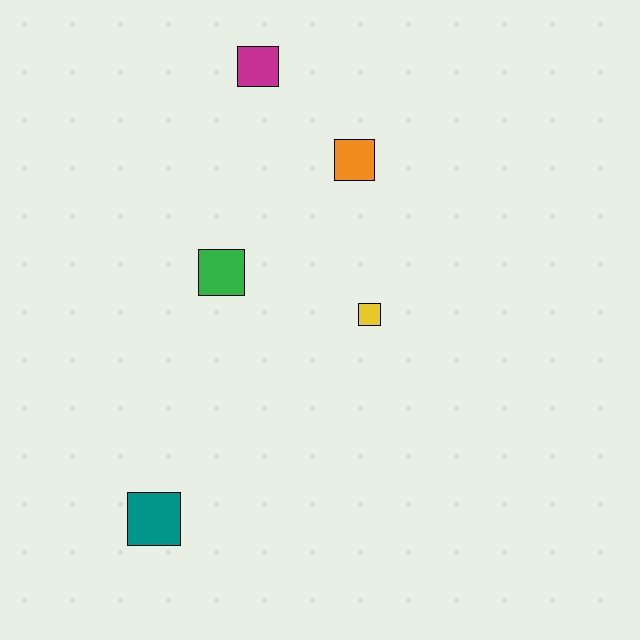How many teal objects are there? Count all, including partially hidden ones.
There is 1 teal object.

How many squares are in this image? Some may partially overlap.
There are 5 squares.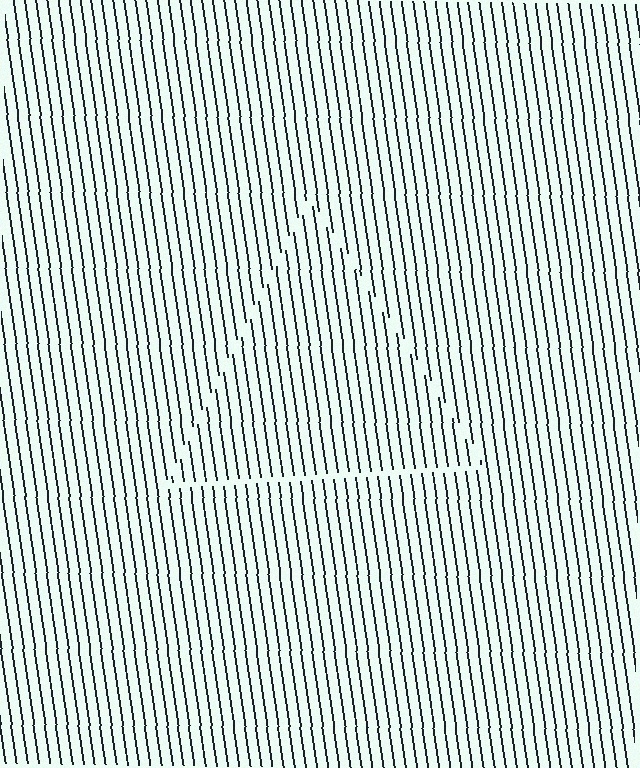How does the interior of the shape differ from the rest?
The interior of the shape contains the same grating, shifted by half a period — the contour is defined by the phase discontinuity where line-ends from the inner and outer gratings abut.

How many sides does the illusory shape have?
3 sides — the line-ends trace a triangle.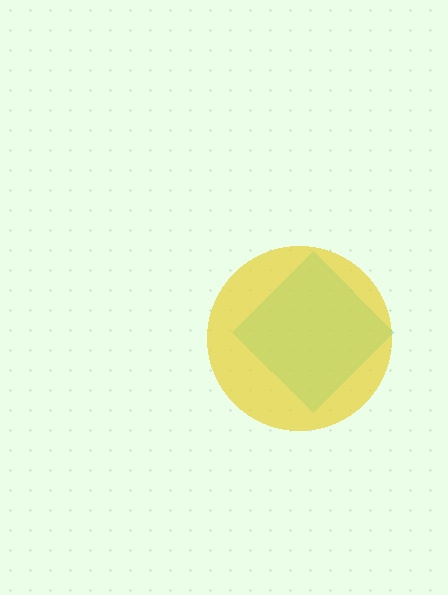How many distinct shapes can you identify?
There are 2 distinct shapes: a cyan diamond, a yellow circle.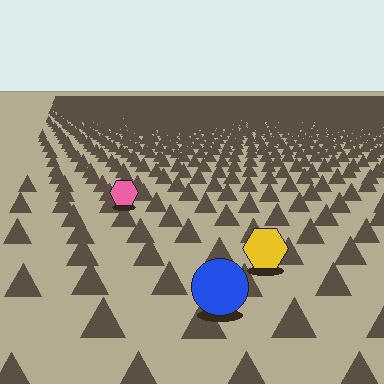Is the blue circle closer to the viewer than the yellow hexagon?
Yes. The blue circle is closer — you can tell from the texture gradient: the ground texture is coarser near it.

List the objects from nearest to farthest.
From nearest to farthest: the blue circle, the yellow hexagon, the pink hexagon.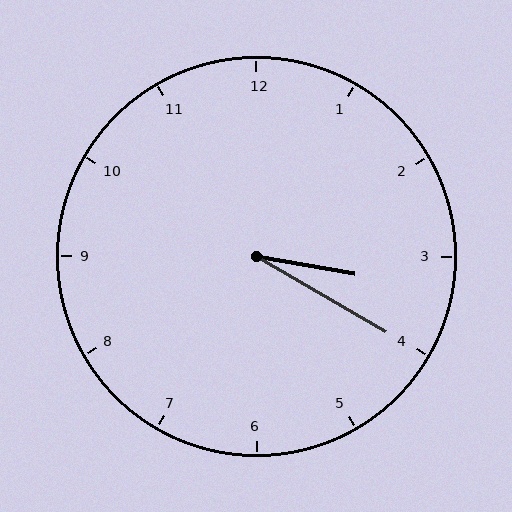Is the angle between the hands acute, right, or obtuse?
It is acute.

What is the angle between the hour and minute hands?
Approximately 20 degrees.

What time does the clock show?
3:20.